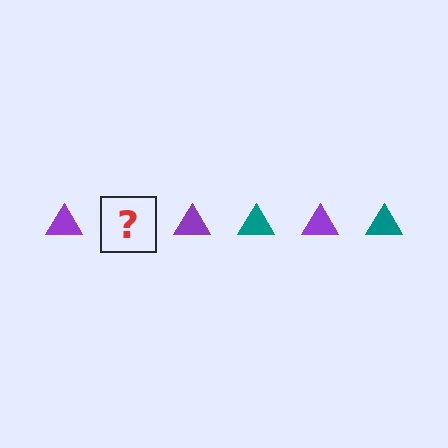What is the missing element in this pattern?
The missing element is a teal triangle.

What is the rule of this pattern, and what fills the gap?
The rule is that the pattern cycles through purple, teal triangles. The gap should be filled with a teal triangle.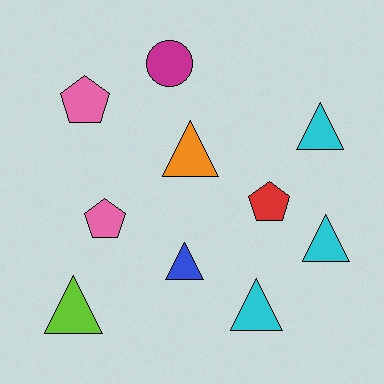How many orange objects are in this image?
There is 1 orange object.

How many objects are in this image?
There are 10 objects.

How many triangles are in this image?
There are 6 triangles.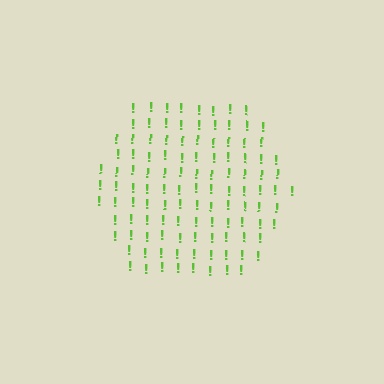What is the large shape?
The large shape is a hexagon.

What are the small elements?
The small elements are exclamation marks.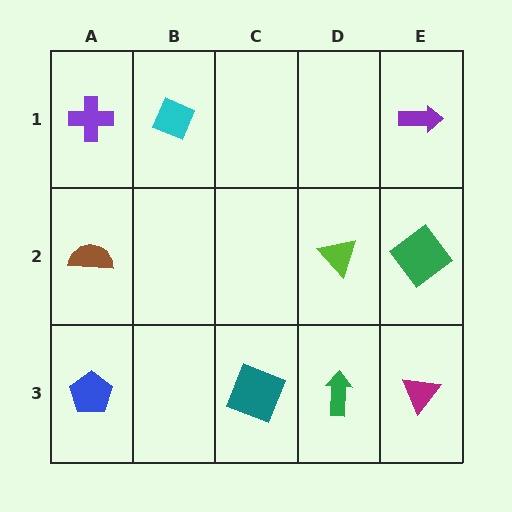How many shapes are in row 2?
3 shapes.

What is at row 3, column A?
A blue pentagon.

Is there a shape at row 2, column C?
No, that cell is empty.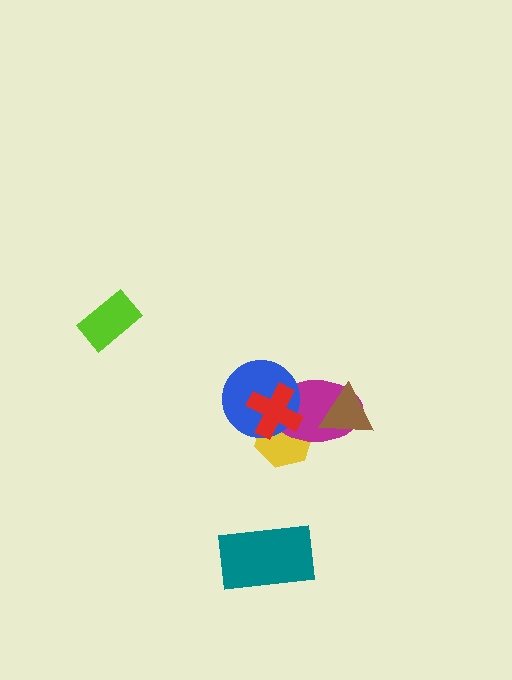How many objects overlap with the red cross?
3 objects overlap with the red cross.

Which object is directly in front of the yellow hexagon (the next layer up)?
The magenta ellipse is directly in front of the yellow hexagon.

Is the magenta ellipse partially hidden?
Yes, it is partially covered by another shape.